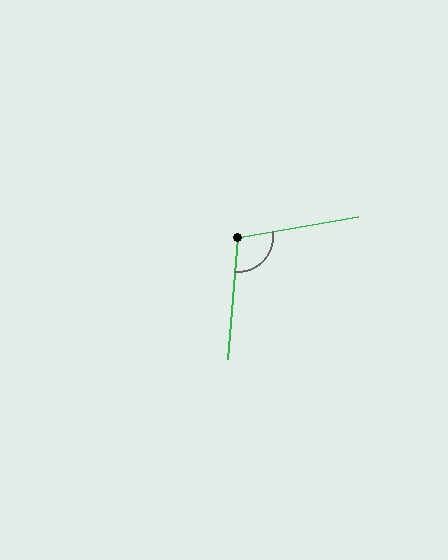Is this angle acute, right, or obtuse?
It is obtuse.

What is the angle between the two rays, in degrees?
Approximately 104 degrees.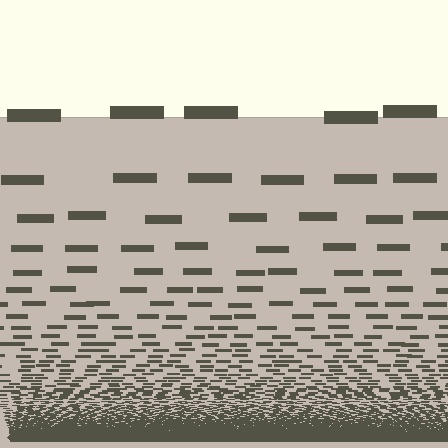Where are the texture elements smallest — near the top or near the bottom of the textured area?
Near the bottom.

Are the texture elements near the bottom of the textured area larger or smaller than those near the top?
Smaller. The gradient is inverted — elements near the bottom are smaller and denser.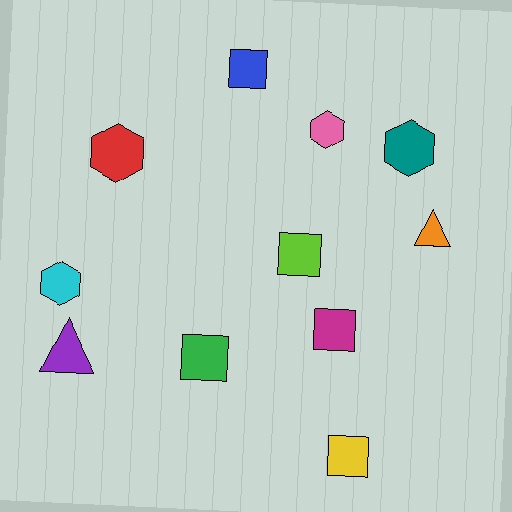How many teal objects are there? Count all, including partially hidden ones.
There is 1 teal object.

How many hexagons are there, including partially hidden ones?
There are 4 hexagons.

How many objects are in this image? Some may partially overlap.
There are 11 objects.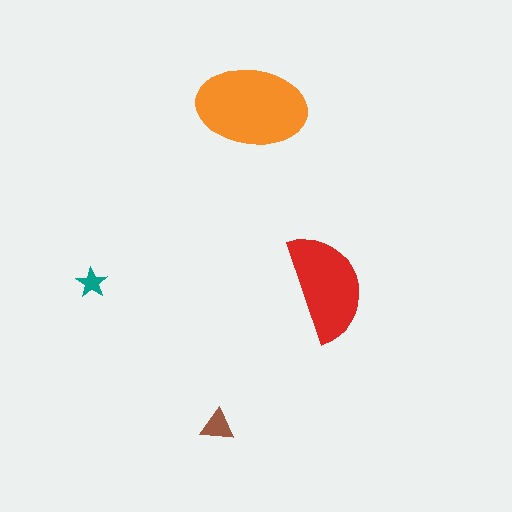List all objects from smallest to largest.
The teal star, the brown triangle, the red semicircle, the orange ellipse.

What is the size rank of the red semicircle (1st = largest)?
2nd.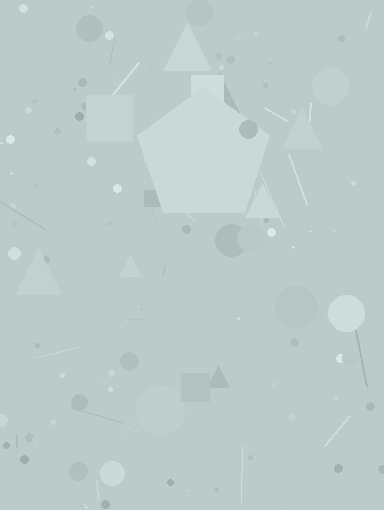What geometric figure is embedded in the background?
A pentagon is embedded in the background.